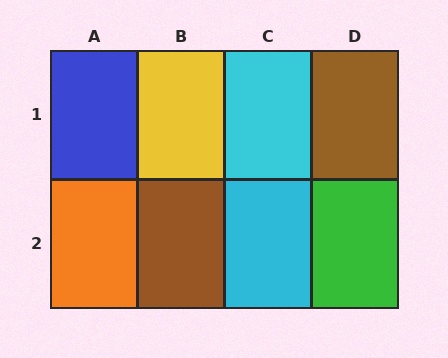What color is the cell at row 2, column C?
Cyan.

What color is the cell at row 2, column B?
Brown.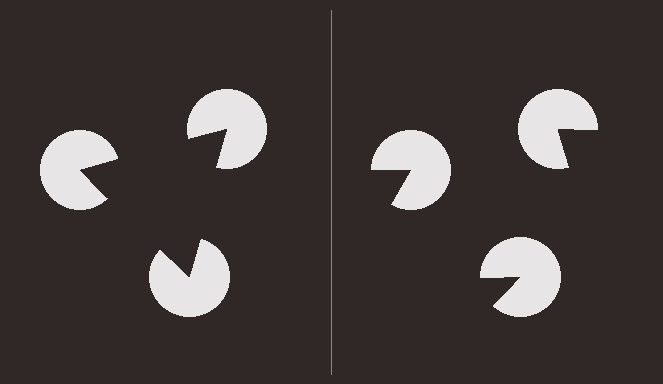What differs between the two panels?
The pac-man discs are positioned identically on both sides; only the wedge orientations differ. On the left they align to a triangle; on the right they are misaligned.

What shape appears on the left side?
An illusory triangle.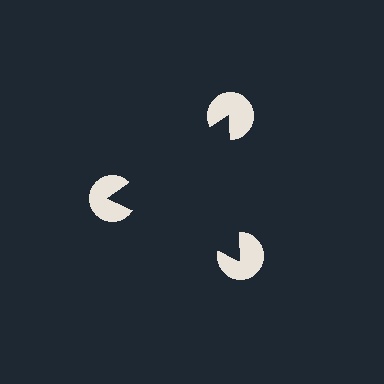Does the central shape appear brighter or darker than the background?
It typically appears slightly darker than the background, even though no actual brightness change is drawn.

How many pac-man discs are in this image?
There are 3 — one at each vertex of the illusory triangle.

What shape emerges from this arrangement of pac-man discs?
An illusory triangle — its edges are inferred from the aligned wedge cuts in the pac-man discs, not physically drawn.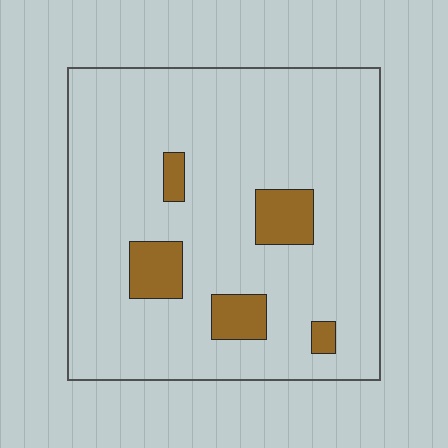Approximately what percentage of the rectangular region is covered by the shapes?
Approximately 10%.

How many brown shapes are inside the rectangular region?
5.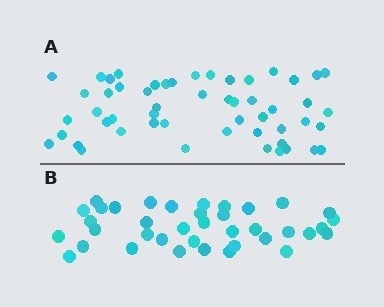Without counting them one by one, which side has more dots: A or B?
Region A (the top region) has more dots.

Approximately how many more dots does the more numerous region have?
Region A has approximately 15 more dots than region B.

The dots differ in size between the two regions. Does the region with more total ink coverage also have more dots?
No. Region B has more total ink coverage because its dots are larger, but region A actually contains more individual dots. Total area can be misleading — the number of items is what matters here.